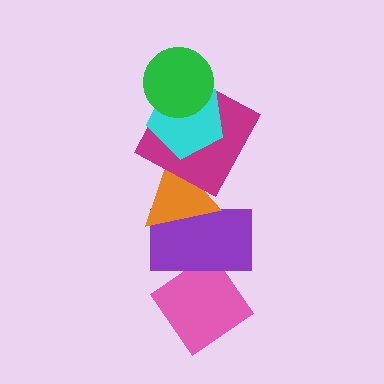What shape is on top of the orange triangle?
The magenta square is on top of the orange triangle.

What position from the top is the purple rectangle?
The purple rectangle is 5th from the top.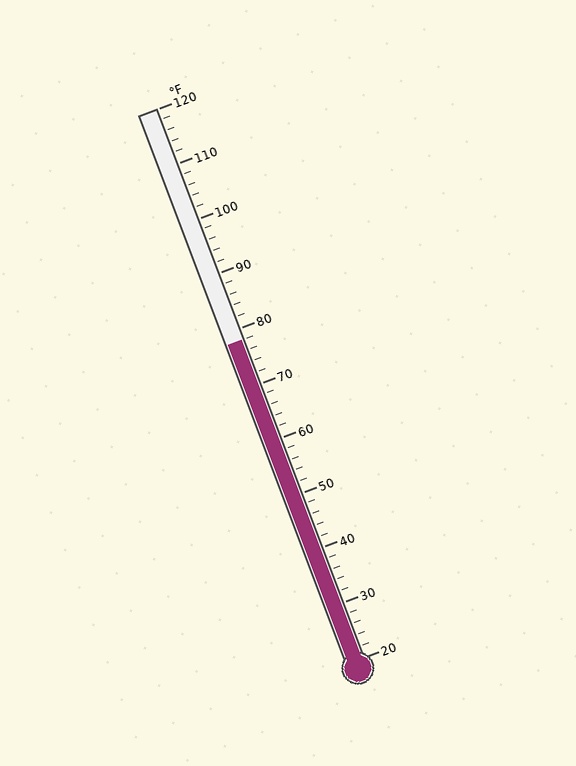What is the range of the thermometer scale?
The thermometer scale ranges from 20°F to 120°F.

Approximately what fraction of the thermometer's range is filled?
The thermometer is filled to approximately 60% of its range.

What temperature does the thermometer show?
The thermometer shows approximately 78°F.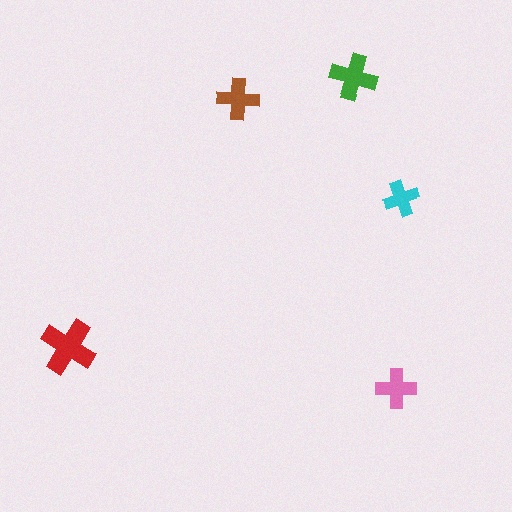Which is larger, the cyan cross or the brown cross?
The brown one.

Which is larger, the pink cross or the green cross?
The green one.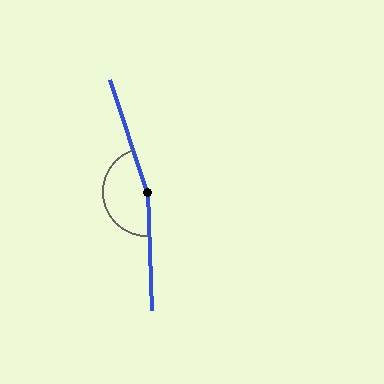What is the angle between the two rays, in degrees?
Approximately 164 degrees.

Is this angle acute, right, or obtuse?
It is obtuse.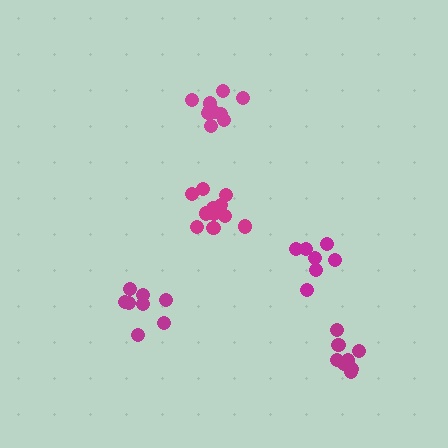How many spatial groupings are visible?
There are 5 spatial groupings.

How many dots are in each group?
Group 1: 11 dots, Group 2: 7 dots, Group 3: 10 dots, Group 4: 8 dots, Group 5: 8 dots (44 total).